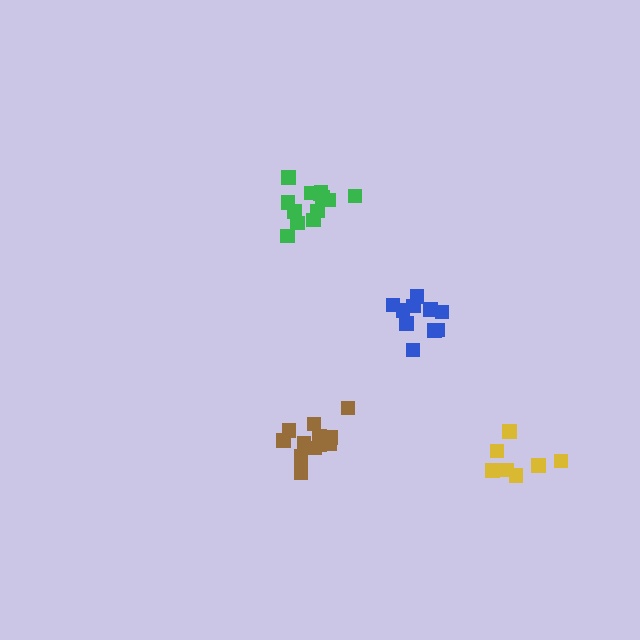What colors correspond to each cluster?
The clusters are colored: brown, green, blue, yellow.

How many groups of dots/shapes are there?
There are 4 groups.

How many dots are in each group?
Group 1: 13 dots, Group 2: 13 dots, Group 3: 10 dots, Group 4: 7 dots (43 total).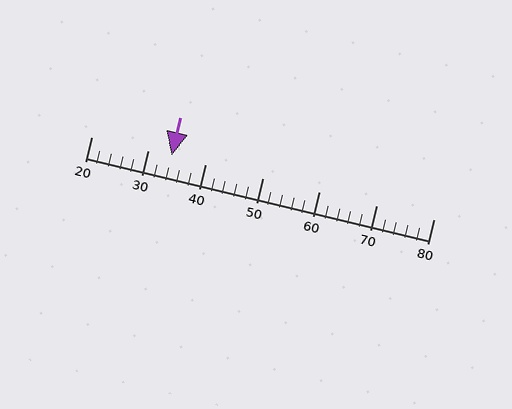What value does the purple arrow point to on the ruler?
The purple arrow points to approximately 34.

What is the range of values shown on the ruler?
The ruler shows values from 20 to 80.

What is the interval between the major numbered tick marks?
The major tick marks are spaced 10 units apart.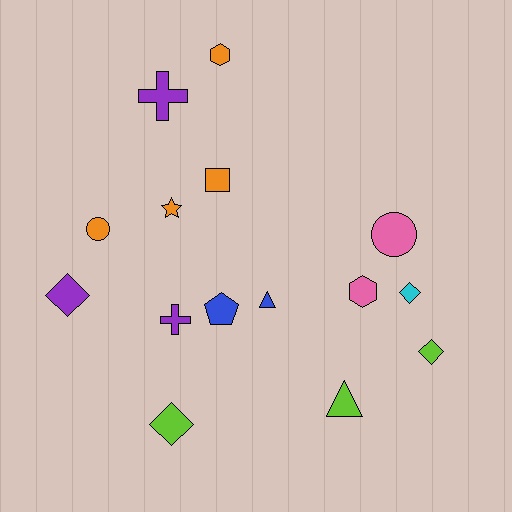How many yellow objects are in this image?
There are no yellow objects.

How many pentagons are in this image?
There is 1 pentagon.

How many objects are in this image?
There are 15 objects.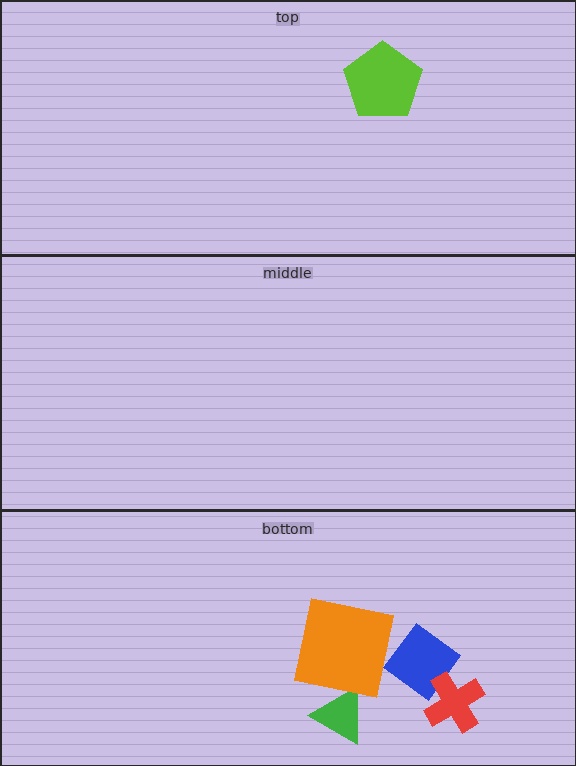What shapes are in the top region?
The lime pentagon.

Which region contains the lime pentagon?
The top region.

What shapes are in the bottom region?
The green triangle, the orange square, the blue diamond, the red cross.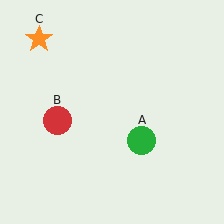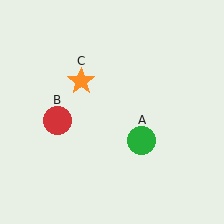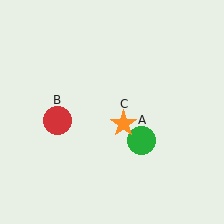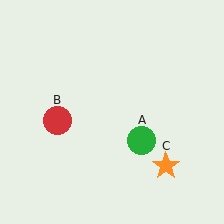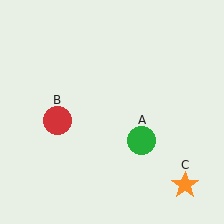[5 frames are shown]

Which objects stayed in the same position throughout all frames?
Green circle (object A) and red circle (object B) remained stationary.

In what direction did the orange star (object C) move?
The orange star (object C) moved down and to the right.